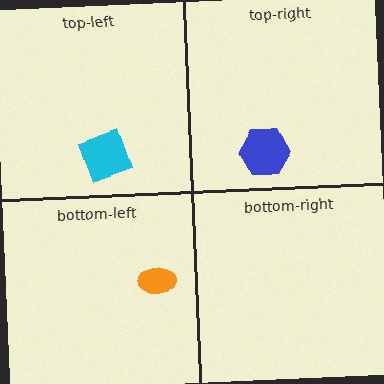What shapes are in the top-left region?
The cyan square.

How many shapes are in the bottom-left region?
1.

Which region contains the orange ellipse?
The bottom-left region.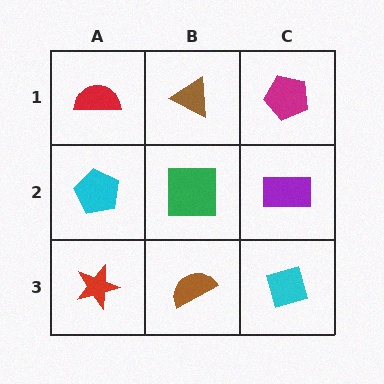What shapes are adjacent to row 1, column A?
A cyan pentagon (row 2, column A), a brown triangle (row 1, column B).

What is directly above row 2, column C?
A magenta pentagon.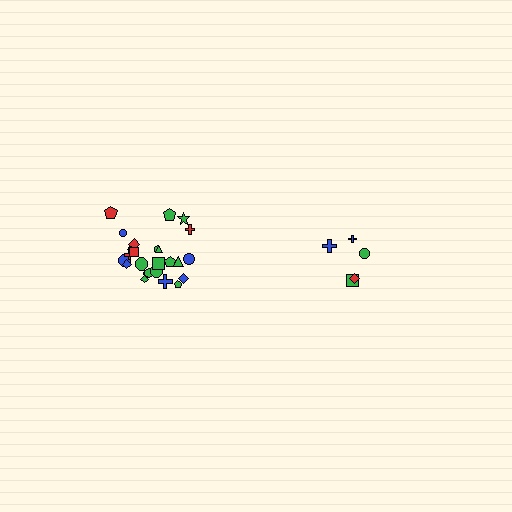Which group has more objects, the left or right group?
The left group.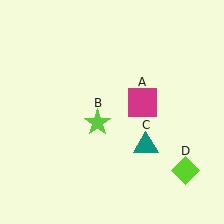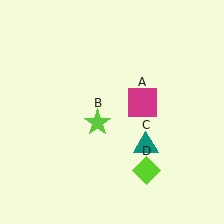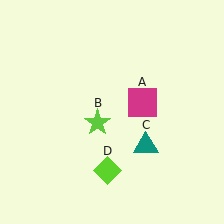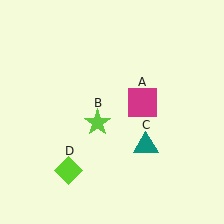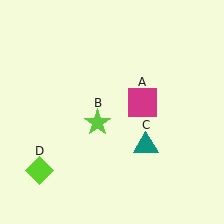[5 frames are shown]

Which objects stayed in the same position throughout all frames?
Magenta square (object A) and lime star (object B) and teal triangle (object C) remained stationary.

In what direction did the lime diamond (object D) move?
The lime diamond (object D) moved left.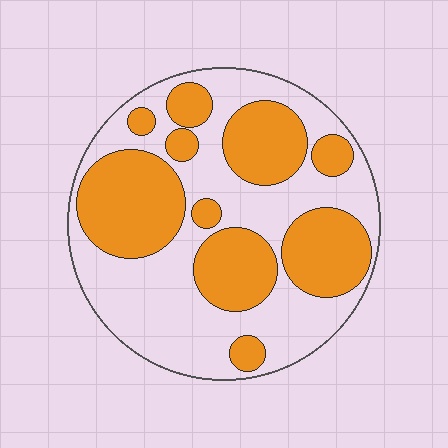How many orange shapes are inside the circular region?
10.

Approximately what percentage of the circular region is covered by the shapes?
Approximately 45%.